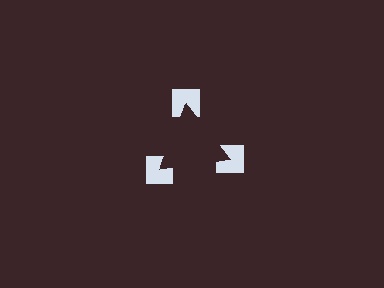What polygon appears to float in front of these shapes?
An illusory triangle — its edges are inferred from the aligned wedge cuts in the notched squares, not physically drawn.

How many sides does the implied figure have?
3 sides.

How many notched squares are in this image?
There are 3 — one at each vertex of the illusory triangle.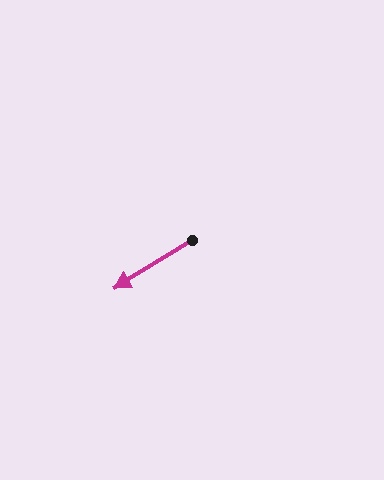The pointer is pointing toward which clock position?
Roughly 8 o'clock.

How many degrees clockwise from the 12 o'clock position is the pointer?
Approximately 238 degrees.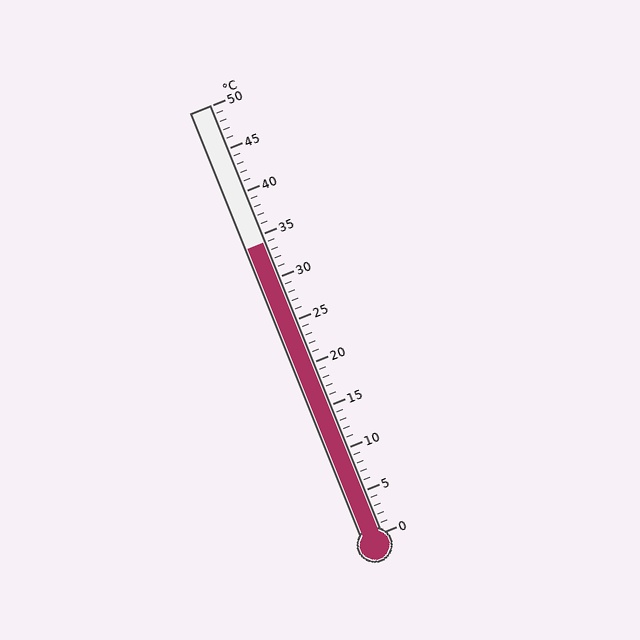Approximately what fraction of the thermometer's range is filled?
The thermometer is filled to approximately 70% of its range.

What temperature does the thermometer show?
The thermometer shows approximately 34°C.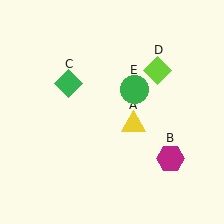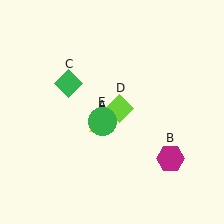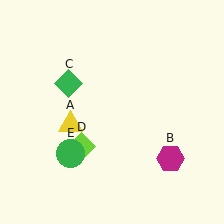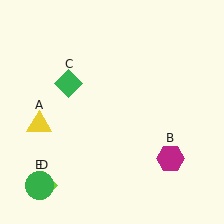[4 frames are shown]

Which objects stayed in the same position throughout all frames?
Magenta hexagon (object B) and green diamond (object C) remained stationary.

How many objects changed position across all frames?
3 objects changed position: yellow triangle (object A), lime diamond (object D), green circle (object E).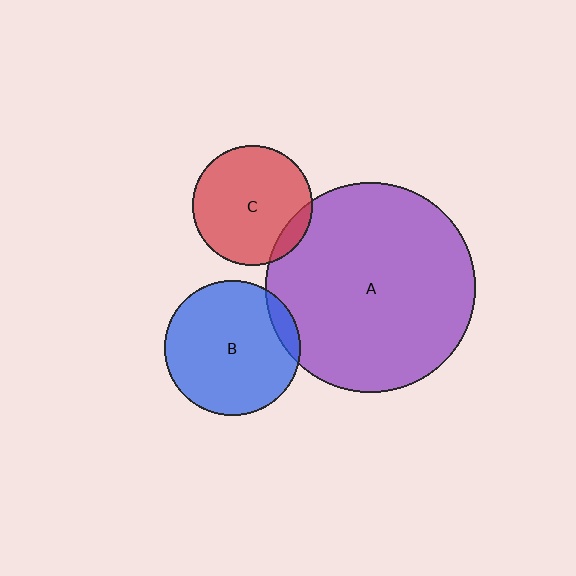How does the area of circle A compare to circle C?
Approximately 3.1 times.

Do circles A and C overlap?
Yes.